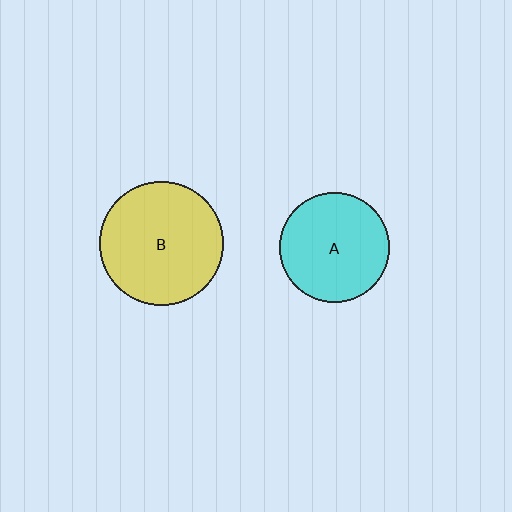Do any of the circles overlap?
No, none of the circles overlap.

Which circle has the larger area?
Circle B (yellow).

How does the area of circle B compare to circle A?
Approximately 1.3 times.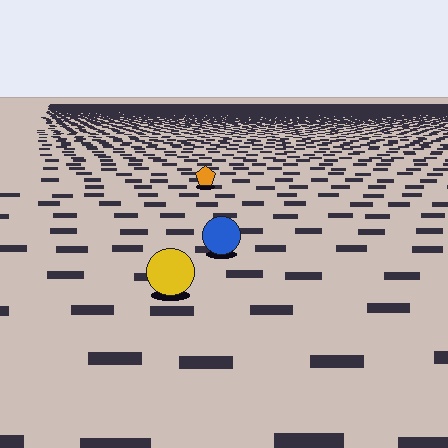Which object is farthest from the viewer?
The orange pentagon is farthest from the viewer. It appears smaller and the ground texture around it is denser.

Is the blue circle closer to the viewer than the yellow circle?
No. The yellow circle is closer — you can tell from the texture gradient: the ground texture is coarser near it.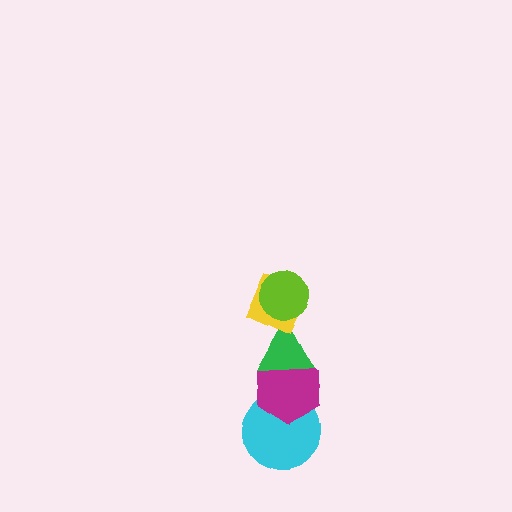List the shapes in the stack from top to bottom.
From top to bottom: the lime circle, the yellow diamond, the green triangle, the magenta hexagon, the cyan circle.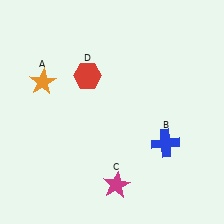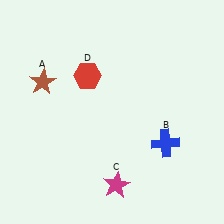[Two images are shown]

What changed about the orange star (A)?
In Image 1, A is orange. In Image 2, it changed to brown.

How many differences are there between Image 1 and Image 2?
There is 1 difference between the two images.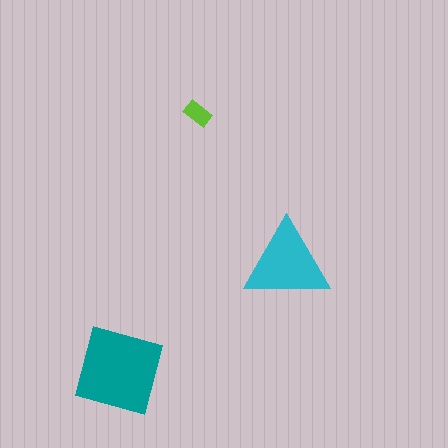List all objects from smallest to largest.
The lime rectangle, the cyan triangle, the teal diamond.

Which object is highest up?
The lime rectangle is topmost.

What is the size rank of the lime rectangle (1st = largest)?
3rd.